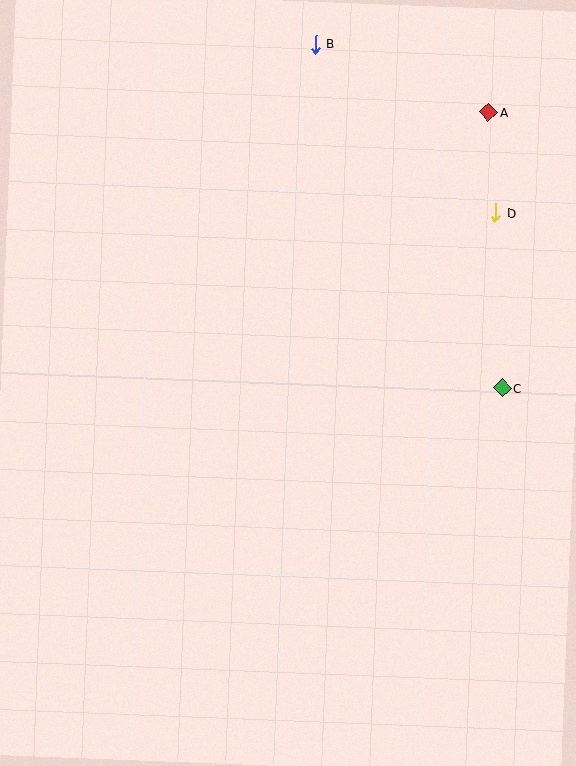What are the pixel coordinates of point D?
Point D is at (495, 213).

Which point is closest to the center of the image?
Point C at (502, 388) is closest to the center.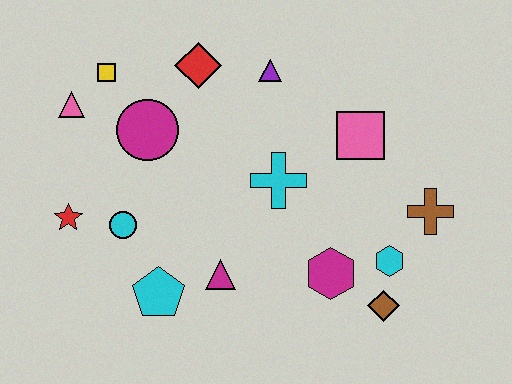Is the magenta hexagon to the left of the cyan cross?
No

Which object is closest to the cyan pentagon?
The magenta triangle is closest to the cyan pentagon.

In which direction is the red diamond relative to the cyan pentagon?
The red diamond is above the cyan pentagon.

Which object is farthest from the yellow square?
The brown diamond is farthest from the yellow square.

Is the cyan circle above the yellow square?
No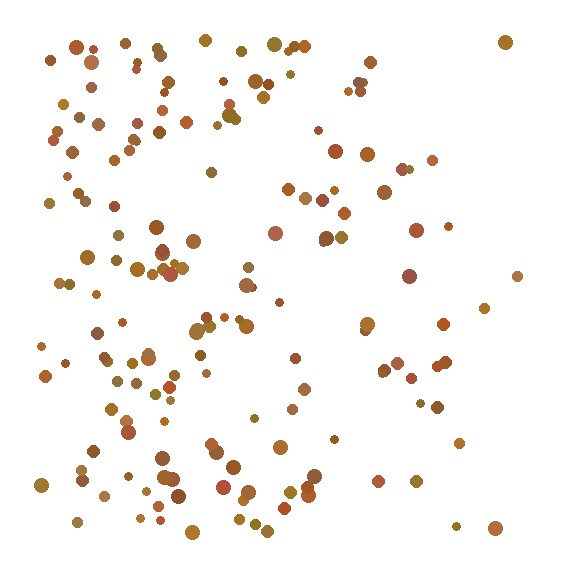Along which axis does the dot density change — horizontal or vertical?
Horizontal.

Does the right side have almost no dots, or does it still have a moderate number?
Still a moderate number, just noticeably fewer than the left.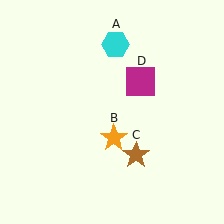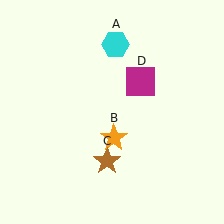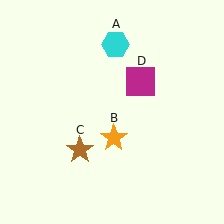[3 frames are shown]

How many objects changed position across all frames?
1 object changed position: brown star (object C).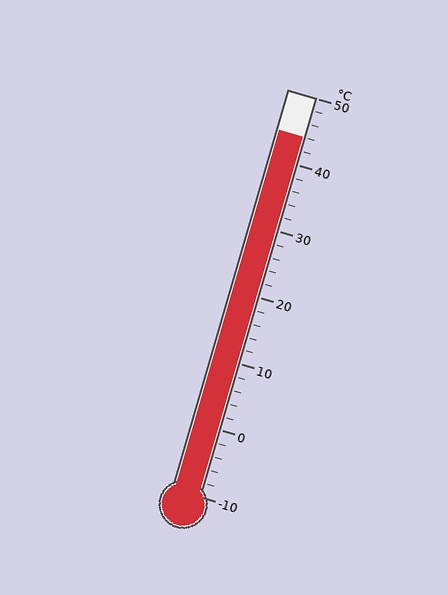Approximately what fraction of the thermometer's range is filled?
The thermometer is filled to approximately 90% of its range.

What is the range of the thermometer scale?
The thermometer scale ranges from -10°C to 50°C.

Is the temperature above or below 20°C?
The temperature is above 20°C.